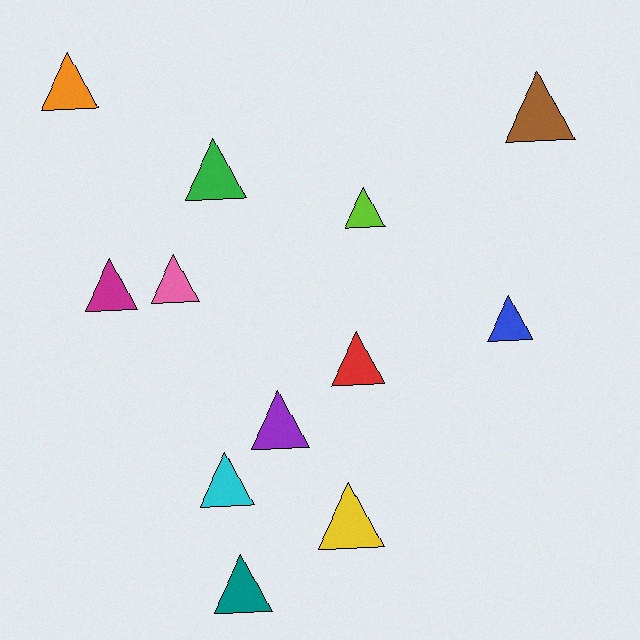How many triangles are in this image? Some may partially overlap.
There are 12 triangles.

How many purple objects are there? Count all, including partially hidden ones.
There is 1 purple object.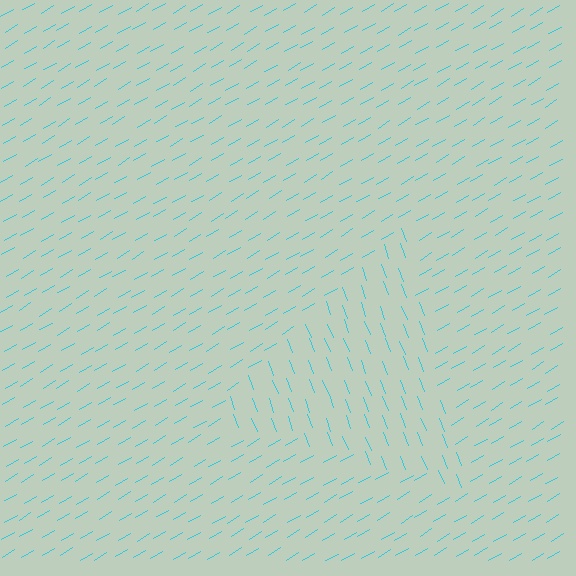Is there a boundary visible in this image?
Yes, there is a texture boundary formed by a change in line orientation.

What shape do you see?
I see a triangle.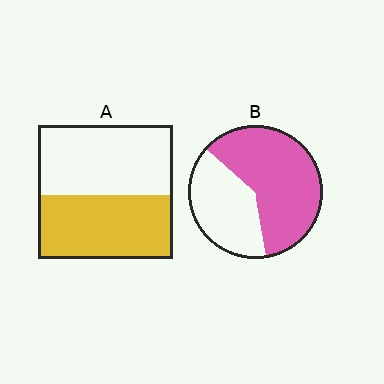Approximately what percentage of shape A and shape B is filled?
A is approximately 50% and B is approximately 60%.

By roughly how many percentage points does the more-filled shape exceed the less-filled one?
By roughly 15 percentage points (B over A).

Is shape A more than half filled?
Roughly half.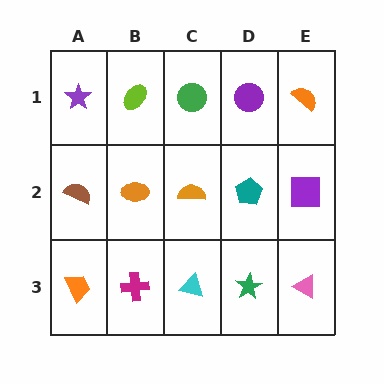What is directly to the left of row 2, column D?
An orange semicircle.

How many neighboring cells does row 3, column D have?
3.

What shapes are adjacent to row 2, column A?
A purple star (row 1, column A), an orange trapezoid (row 3, column A), an orange ellipse (row 2, column B).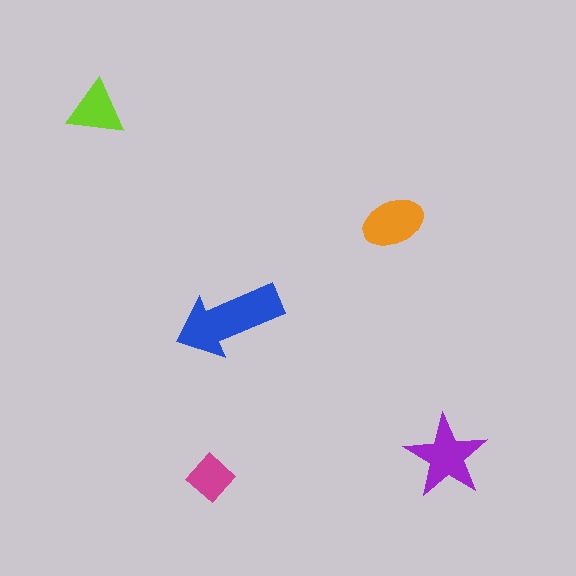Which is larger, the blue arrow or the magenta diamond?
The blue arrow.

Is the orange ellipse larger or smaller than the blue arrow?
Smaller.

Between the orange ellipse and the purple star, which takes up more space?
The purple star.